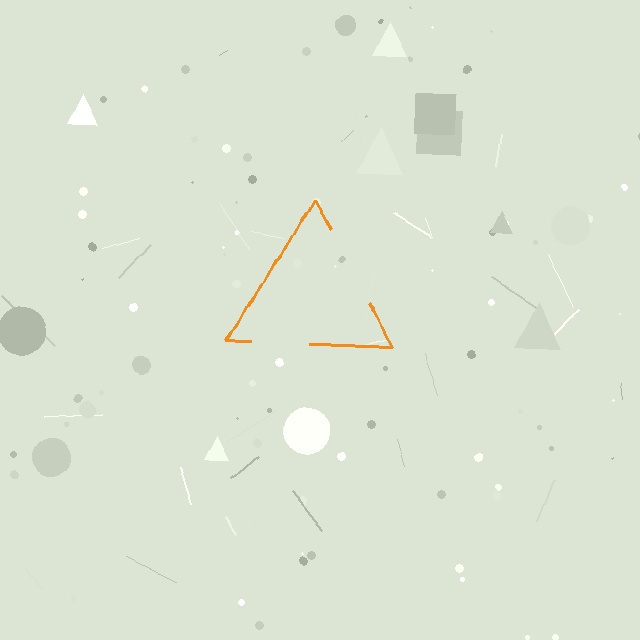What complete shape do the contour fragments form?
The contour fragments form a triangle.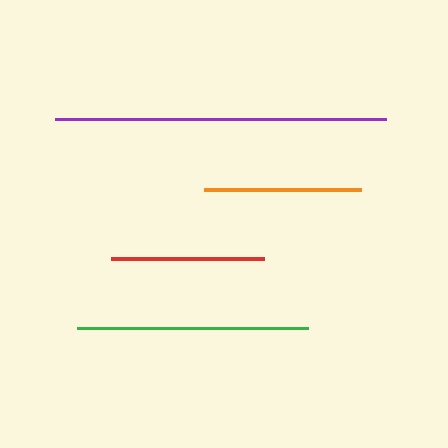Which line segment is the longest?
The purple line is the longest at approximately 331 pixels.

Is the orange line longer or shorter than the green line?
The green line is longer than the orange line.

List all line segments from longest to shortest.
From longest to shortest: purple, green, orange, red.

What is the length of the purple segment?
The purple segment is approximately 331 pixels long.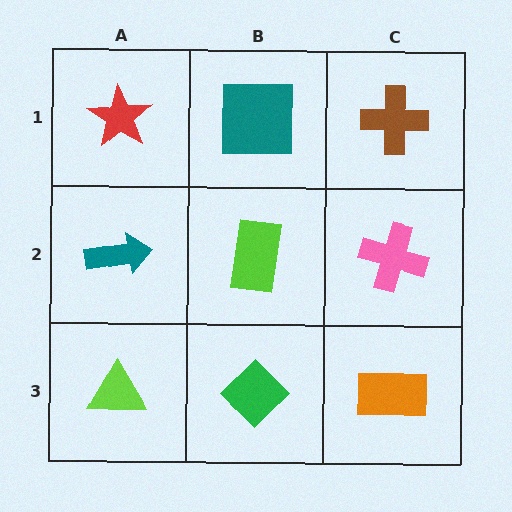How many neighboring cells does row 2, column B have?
4.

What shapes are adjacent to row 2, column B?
A teal square (row 1, column B), a green diamond (row 3, column B), a teal arrow (row 2, column A), a pink cross (row 2, column C).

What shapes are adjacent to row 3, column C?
A pink cross (row 2, column C), a green diamond (row 3, column B).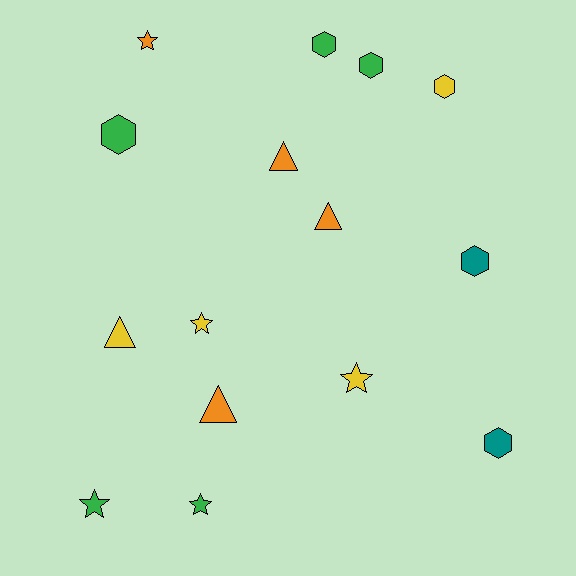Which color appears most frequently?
Green, with 5 objects.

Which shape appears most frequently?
Hexagon, with 6 objects.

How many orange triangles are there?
There are 3 orange triangles.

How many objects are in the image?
There are 15 objects.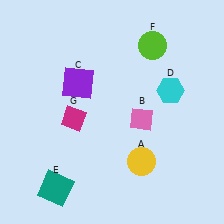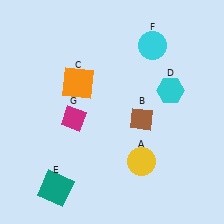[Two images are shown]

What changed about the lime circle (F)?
In Image 1, F is lime. In Image 2, it changed to cyan.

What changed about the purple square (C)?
In Image 1, C is purple. In Image 2, it changed to orange.